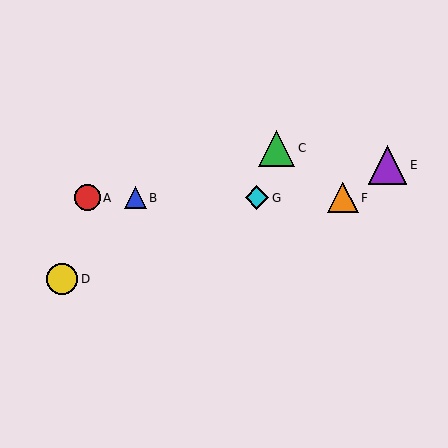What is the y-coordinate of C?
Object C is at y≈148.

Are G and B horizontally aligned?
Yes, both are at y≈198.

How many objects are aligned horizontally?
4 objects (A, B, F, G) are aligned horizontally.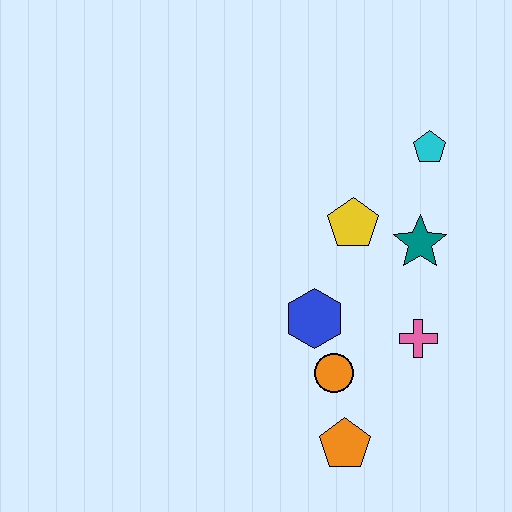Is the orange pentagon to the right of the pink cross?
No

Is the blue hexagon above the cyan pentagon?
No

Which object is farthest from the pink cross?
The cyan pentagon is farthest from the pink cross.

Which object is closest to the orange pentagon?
The orange circle is closest to the orange pentagon.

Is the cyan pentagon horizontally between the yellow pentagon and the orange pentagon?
No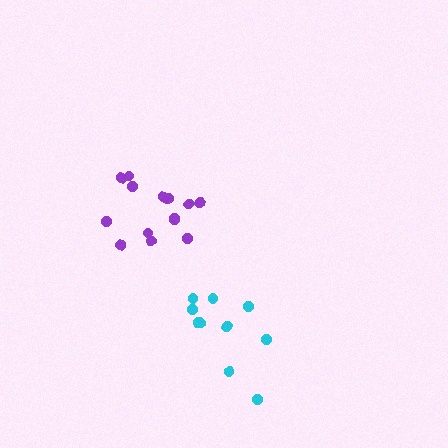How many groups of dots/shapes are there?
There are 2 groups.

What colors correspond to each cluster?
The clusters are colored: purple, cyan.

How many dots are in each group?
Group 1: 14 dots, Group 2: 10 dots (24 total).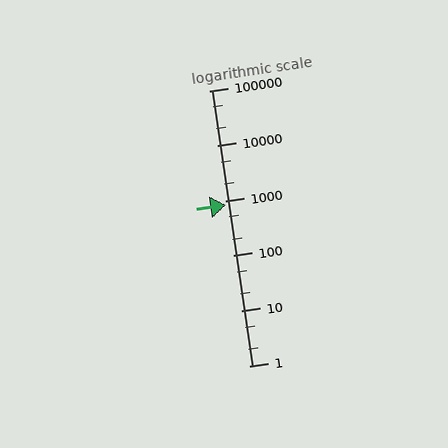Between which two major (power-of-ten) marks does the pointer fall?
The pointer is between 100 and 1000.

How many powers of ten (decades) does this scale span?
The scale spans 5 decades, from 1 to 100000.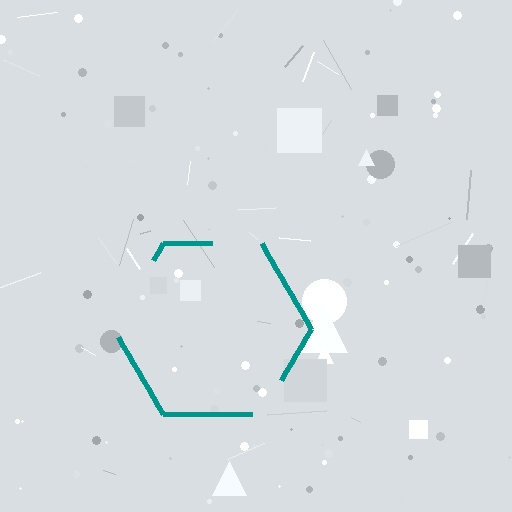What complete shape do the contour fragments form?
The contour fragments form a hexagon.